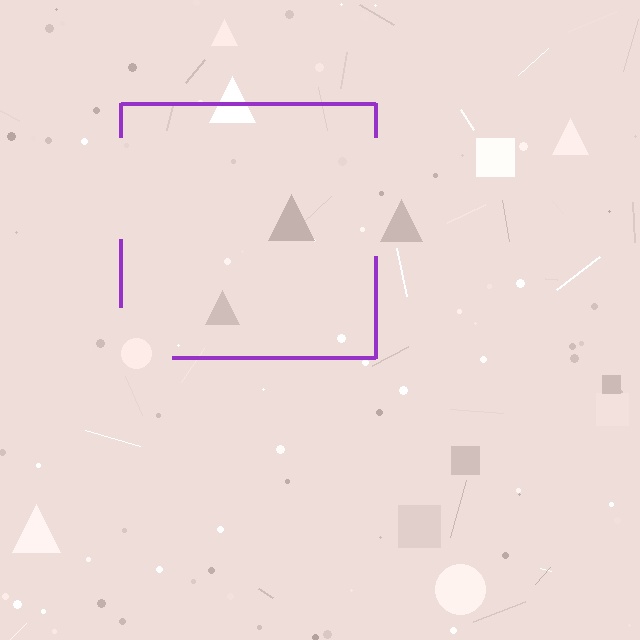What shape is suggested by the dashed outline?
The dashed outline suggests a square.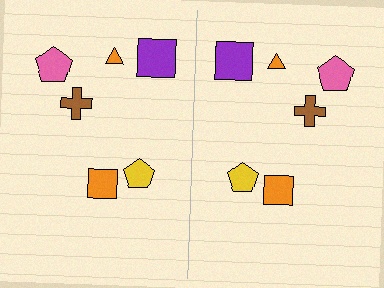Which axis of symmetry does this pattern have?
The pattern has a vertical axis of symmetry running through the center of the image.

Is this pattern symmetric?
Yes, this pattern has bilateral (reflection) symmetry.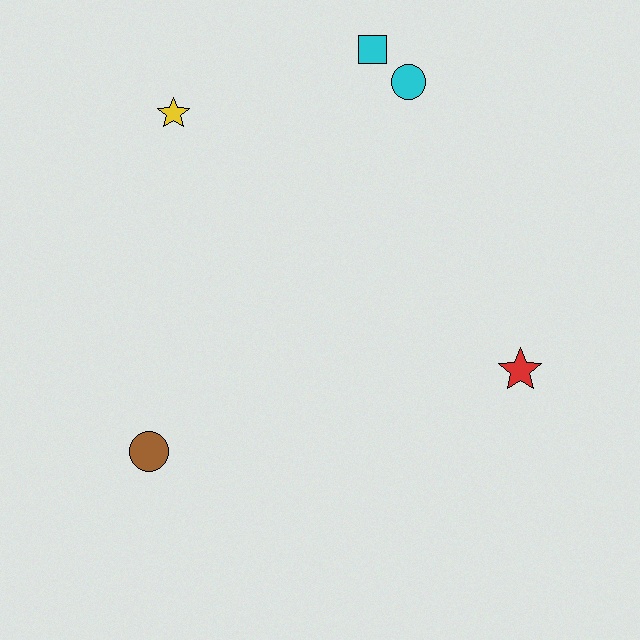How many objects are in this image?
There are 5 objects.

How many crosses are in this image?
There are no crosses.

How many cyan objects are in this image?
There are 2 cyan objects.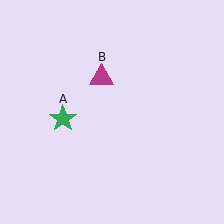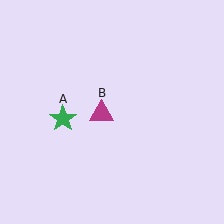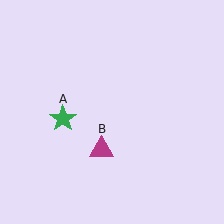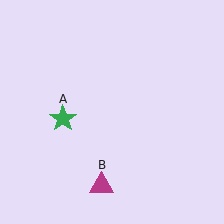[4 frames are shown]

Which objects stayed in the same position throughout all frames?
Green star (object A) remained stationary.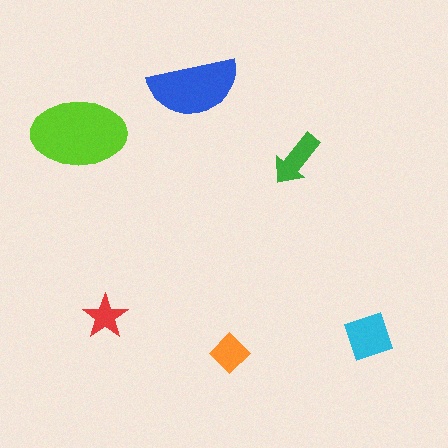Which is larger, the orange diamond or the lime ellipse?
The lime ellipse.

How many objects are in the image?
There are 6 objects in the image.